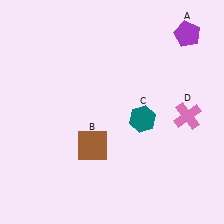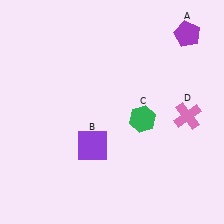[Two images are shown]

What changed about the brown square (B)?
In Image 1, B is brown. In Image 2, it changed to purple.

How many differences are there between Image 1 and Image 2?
There are 2 differences between the two images.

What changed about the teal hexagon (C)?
In Image 1, C is teal. In Image 2, it changed to green.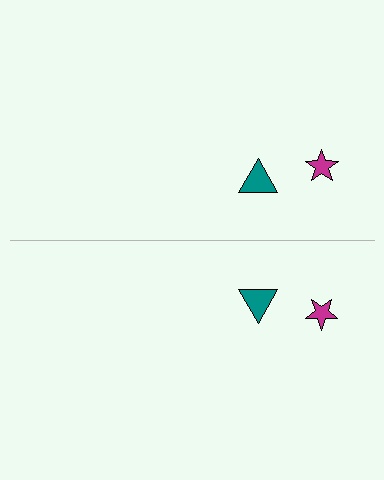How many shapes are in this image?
There are 4 shapes in this image.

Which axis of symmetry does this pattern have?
The pattern has a horizontal axis of symmetry running through the center of the image.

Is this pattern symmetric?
Yes, this pattern has bilateral (reflection) symmetry.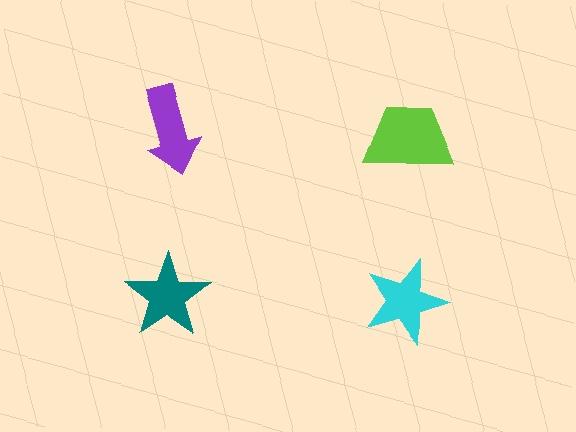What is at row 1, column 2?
A lime trapezoid.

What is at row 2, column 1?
A teal star.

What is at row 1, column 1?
A purple arrow.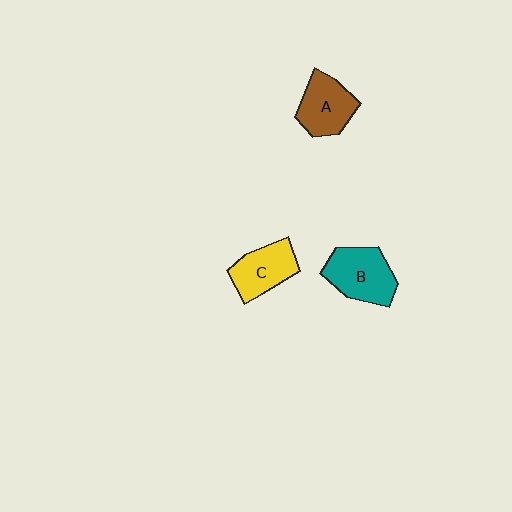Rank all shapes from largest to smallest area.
From largest to smallest: B (teal), A (brown), C (yellow).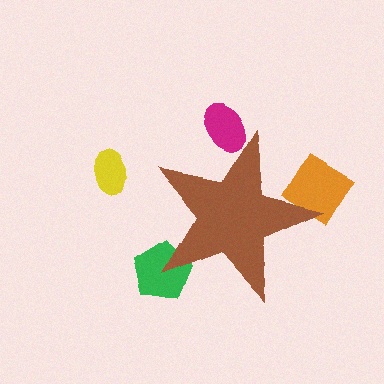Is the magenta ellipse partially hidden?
Yes, the magenta ellipse is partially hidden behind the brown star.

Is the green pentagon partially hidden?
Yes, the green pentagon is partially hidden behind the brown star.